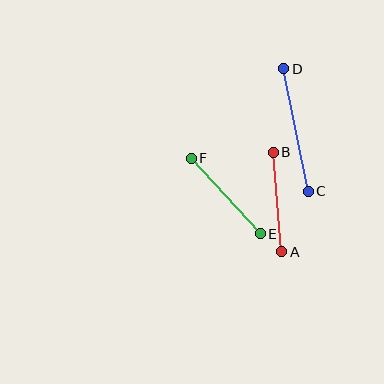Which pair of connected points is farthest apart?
Points C and D are farthest apart.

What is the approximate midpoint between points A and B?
The midpoint is at approximately (277, 202) pixels.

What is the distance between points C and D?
The distance is approximately 125 pixels.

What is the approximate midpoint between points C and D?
The midpoint is at approximately (296, 130) pixels.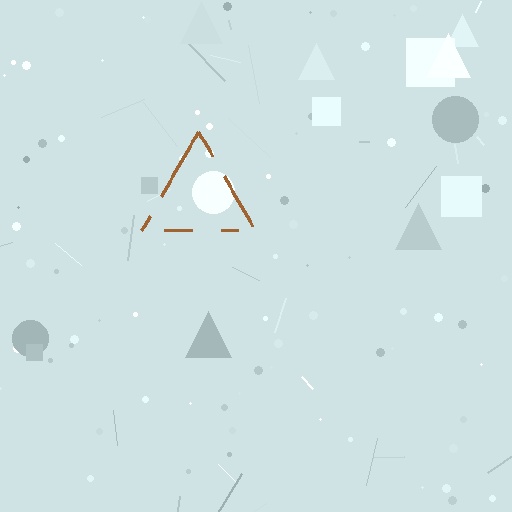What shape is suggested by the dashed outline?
The dashed outline suggests a triangle.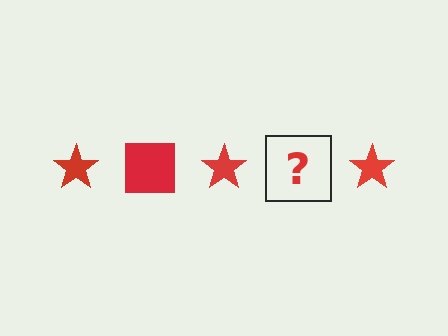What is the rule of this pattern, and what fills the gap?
The rule is that the pattern cycles through star, square shapes in red. The gap should be filled with a red square.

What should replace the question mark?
The question mark should be replaced with a red square.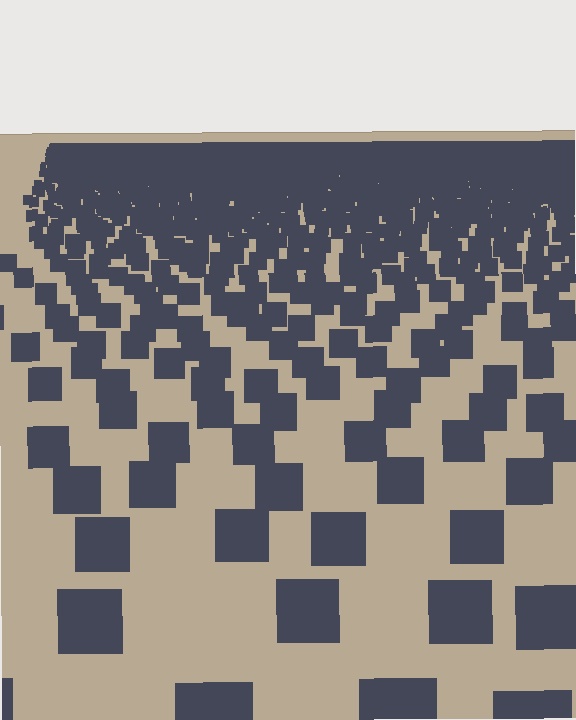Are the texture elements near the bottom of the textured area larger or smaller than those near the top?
Larger. Near the bottom, elements are closer to the viewer and appear at a bigger on-screen size.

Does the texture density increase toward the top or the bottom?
Density increases toward the top.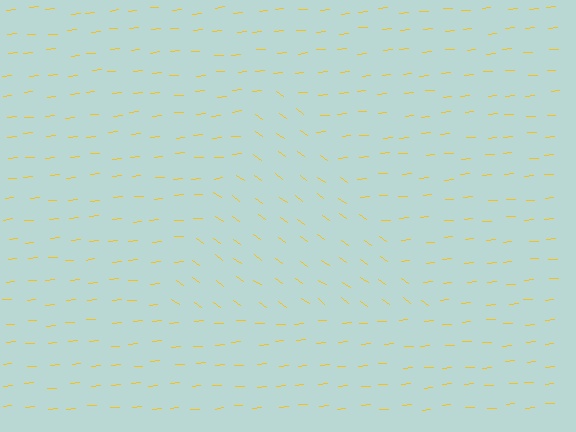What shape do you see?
I see a triangle.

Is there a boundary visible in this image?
Yes, there is a texture boundary formed by a change in line orientation.